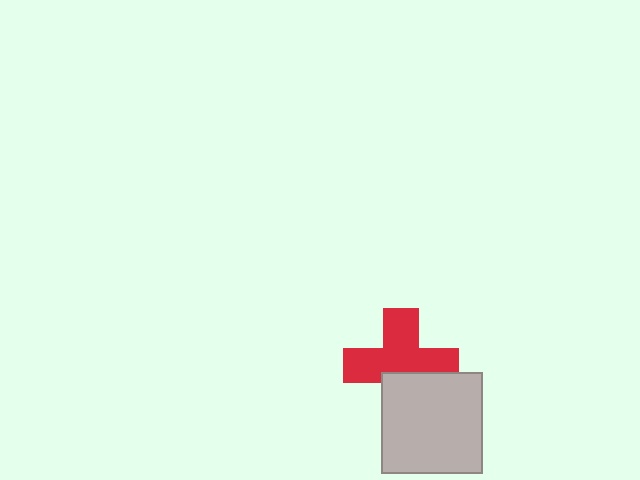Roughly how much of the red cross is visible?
Most of it is visible (roughly 66%).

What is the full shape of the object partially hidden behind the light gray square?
The partially hidden object is a red cross.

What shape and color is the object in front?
The object in front is a light gray square.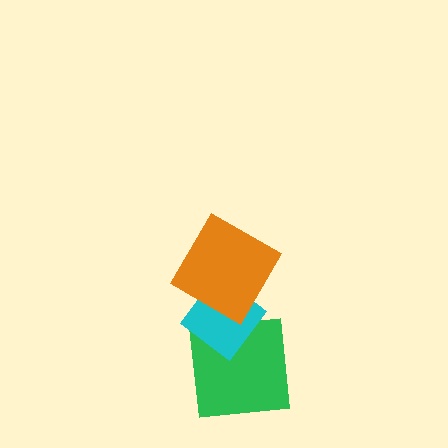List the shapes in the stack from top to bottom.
From top to bottom: the orange diamond, the cyan diamond, the green square.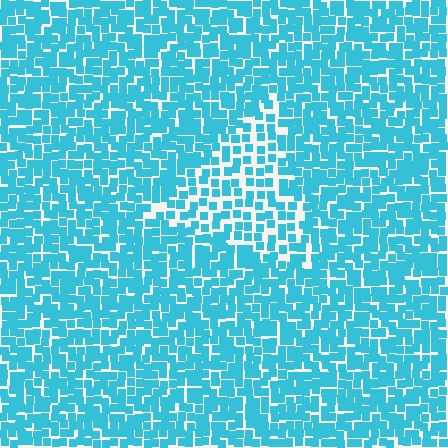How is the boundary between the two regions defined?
The boundary is defined by a change in element density (approximately 1.7x ratio). All elements are the same color, size, and shape.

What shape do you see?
I see a triangle.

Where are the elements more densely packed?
The elements are more densely packed outside the triangle boundary.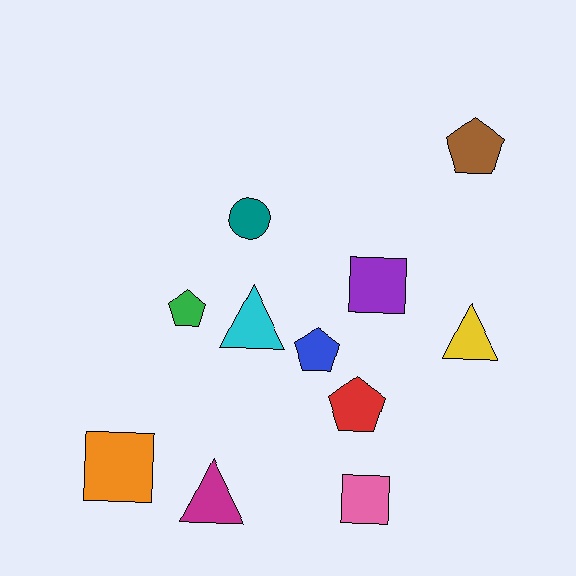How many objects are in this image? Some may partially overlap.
There are 11 objects.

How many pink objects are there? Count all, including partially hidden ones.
There is 1 pink object.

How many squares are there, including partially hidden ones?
There are 3 squares.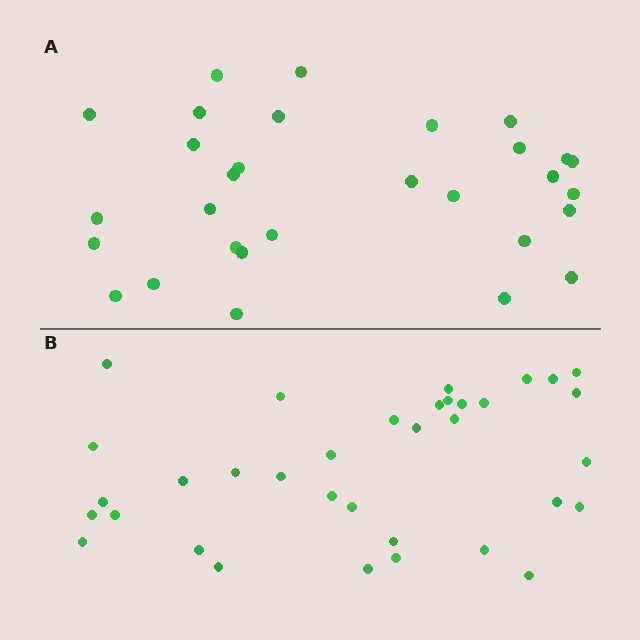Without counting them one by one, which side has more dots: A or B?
Region B (the bottom region) has more dots.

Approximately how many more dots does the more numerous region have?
Region B has about 5 more dots than region A.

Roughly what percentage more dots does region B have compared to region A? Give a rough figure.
About 15% more.